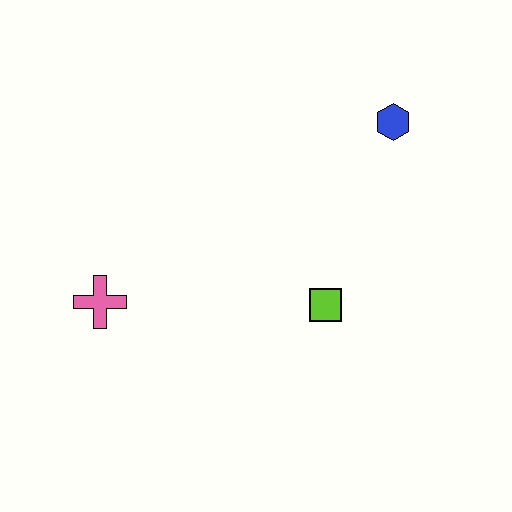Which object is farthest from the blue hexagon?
The pink cross is farthest from the blue hexagon.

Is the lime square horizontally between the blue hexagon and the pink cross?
Yes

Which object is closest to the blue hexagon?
The lime square is closest to the blue hexagon.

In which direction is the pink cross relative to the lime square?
The pink cross is to the left of the lime square.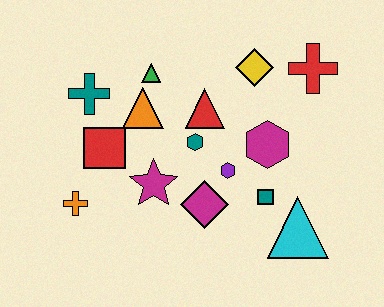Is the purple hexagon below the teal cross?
Yes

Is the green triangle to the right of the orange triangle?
Yes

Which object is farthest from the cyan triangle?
The teal cross is farthest from the cyan triangle.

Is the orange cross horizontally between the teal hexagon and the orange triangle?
No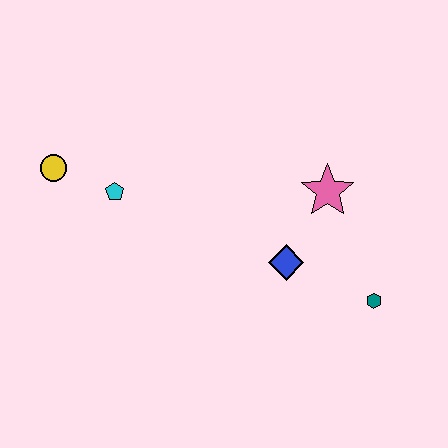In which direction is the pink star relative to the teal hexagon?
The pink star is above the teal hexagon.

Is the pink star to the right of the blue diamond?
Yes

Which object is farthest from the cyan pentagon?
The teal hexagon is farthest from the cyan pentagon.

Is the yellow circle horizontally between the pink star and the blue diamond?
No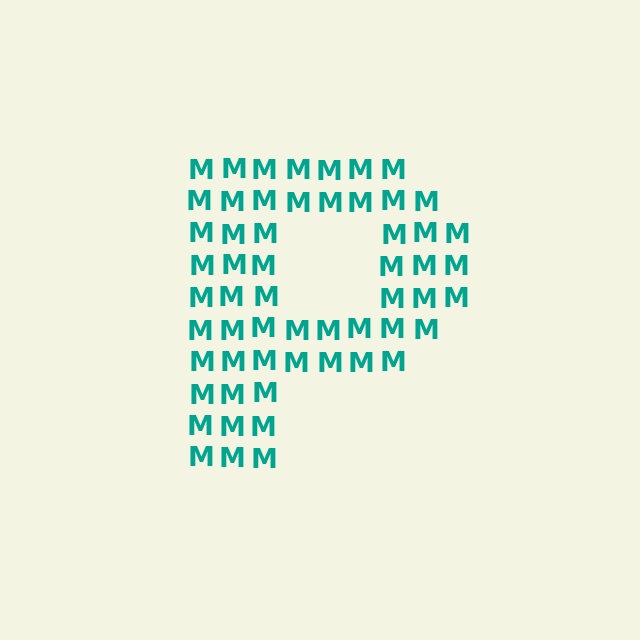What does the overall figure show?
The overall figure shows the letter P.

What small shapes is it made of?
It is made of small letter M's.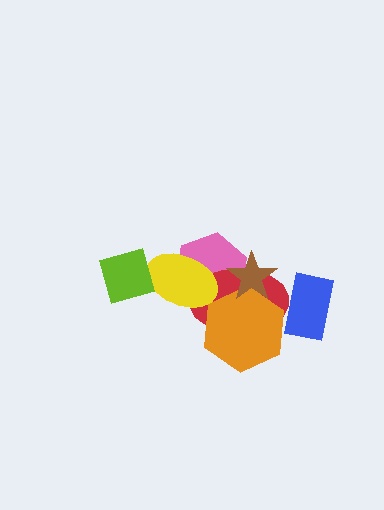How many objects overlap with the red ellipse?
5 objects overlap with the red ellipse.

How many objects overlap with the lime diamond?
1 object overlaps with the lime diamond.